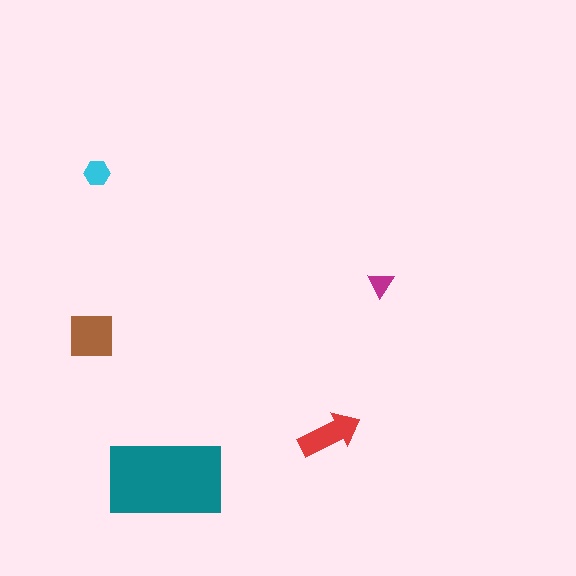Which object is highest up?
The cyan hexagon is topmost.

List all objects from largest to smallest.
The teal rectangle, the brown square, the red arrow, the cyan hexagon, the magenta triangle.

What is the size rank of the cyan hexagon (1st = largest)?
4th.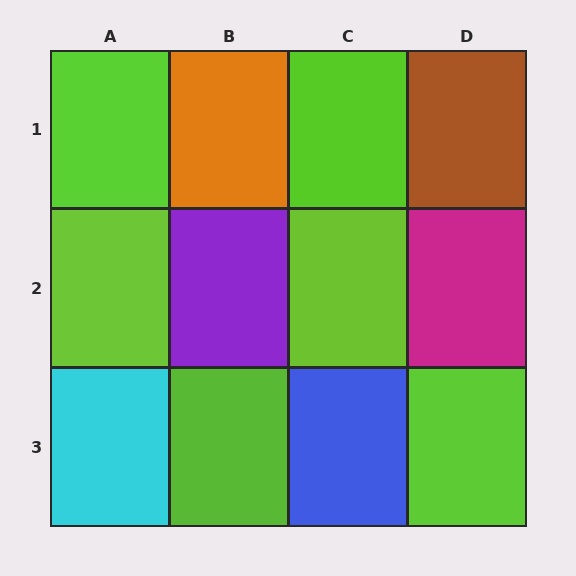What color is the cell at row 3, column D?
Lime.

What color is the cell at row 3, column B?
Lime.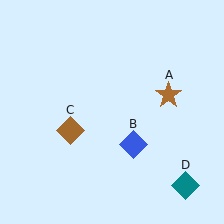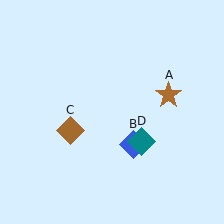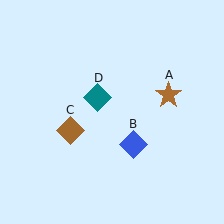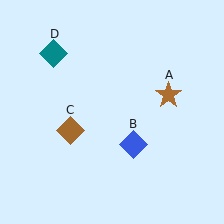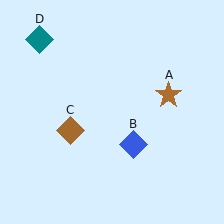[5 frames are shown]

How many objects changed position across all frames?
1 object changed position: teal diamond (object D).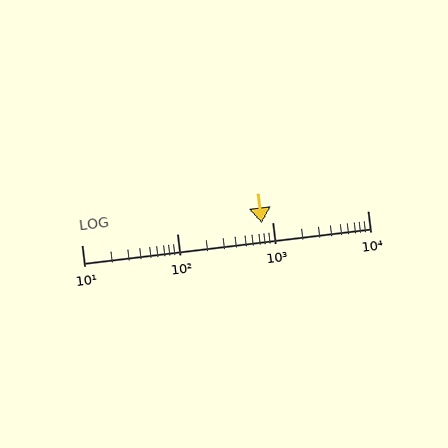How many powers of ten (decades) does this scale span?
The scale spans 3 decades, from 10 to 10000.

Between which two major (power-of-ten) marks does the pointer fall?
The pointer is between 100 and 1000.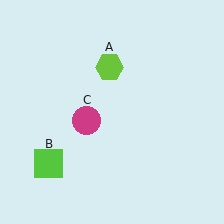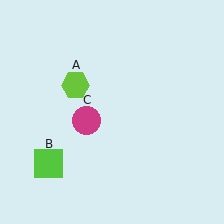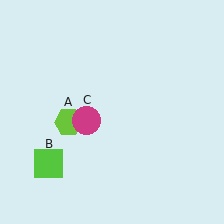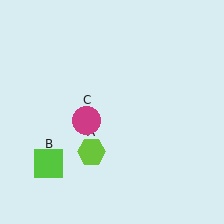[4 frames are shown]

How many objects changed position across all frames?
1 object changed position: lime hexagon (object A).